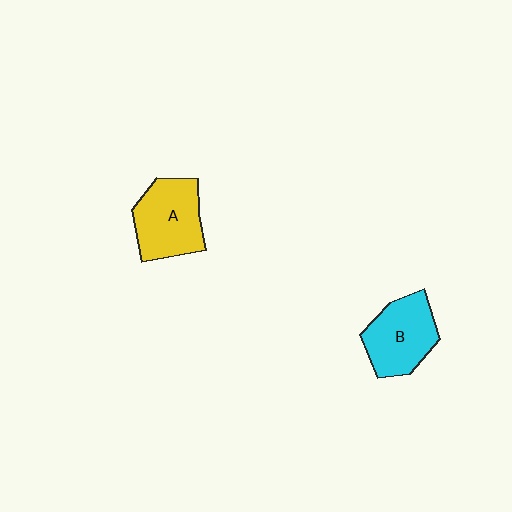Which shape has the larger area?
Shape A (yellow).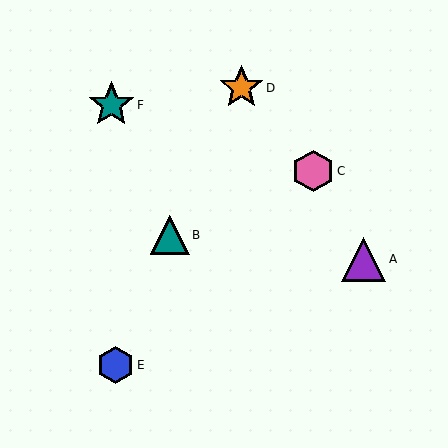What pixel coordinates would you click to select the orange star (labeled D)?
Click at (241, 88) to select the orange star D.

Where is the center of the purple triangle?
The center of the purple triangle is at (364, 259).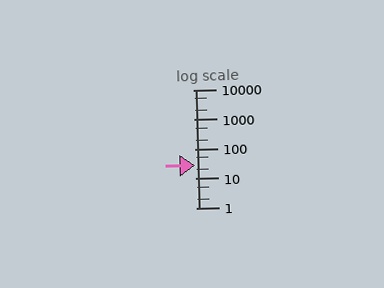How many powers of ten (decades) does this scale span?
The scale spans 4 decades, from 1 to 10000.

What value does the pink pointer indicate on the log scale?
The pointer indicates approximately 27.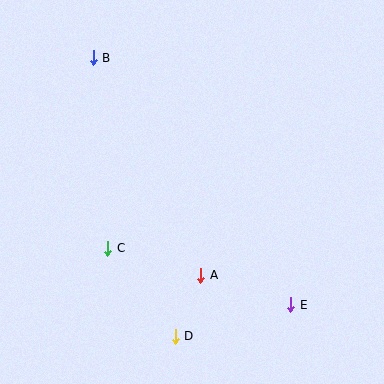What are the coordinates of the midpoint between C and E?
The midpoint between C and E is at (199, 276).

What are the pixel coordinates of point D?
Point D is at (175, 336).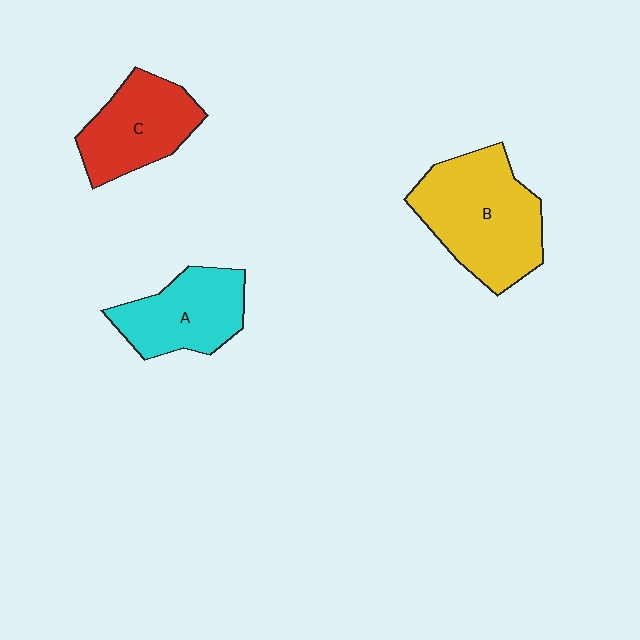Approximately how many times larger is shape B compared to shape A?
Approximately 1.5 times.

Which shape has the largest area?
Shape B (yellow).